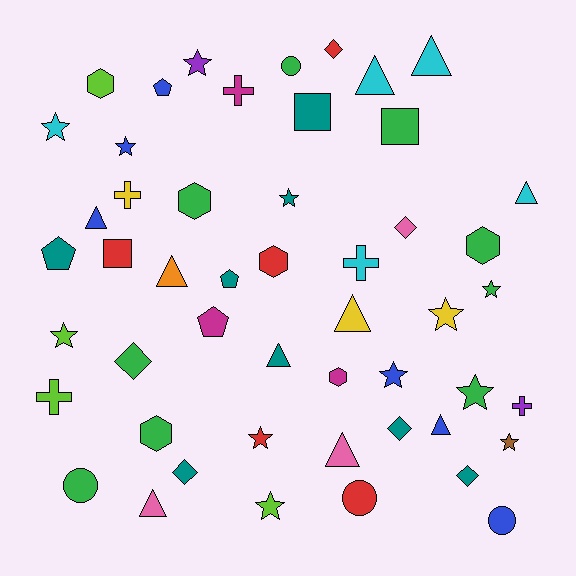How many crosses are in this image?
There are 5 crosses.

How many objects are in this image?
There are 50 objects.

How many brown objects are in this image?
There is 1 brown object.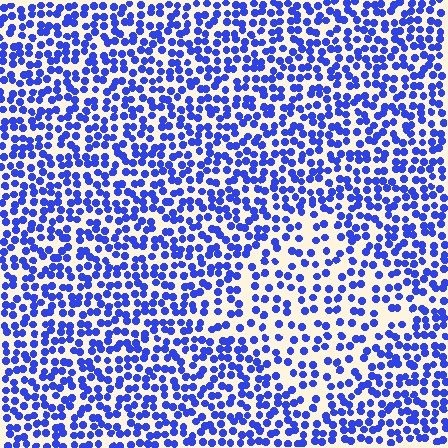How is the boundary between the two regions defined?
The boundary is defined by a change in element density (approximately 1.7x ratio). All elements are the same color, size, and shape.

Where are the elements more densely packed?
The elements are more densely packed outside the diamond boundary.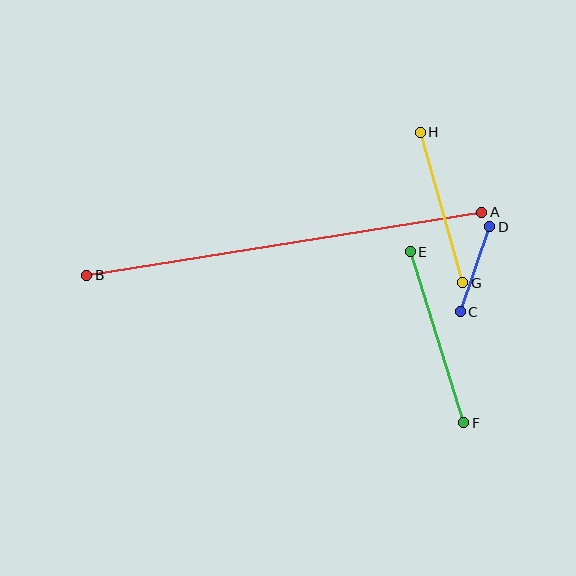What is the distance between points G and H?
The distance is approximately 156 pixels.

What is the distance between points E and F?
The distance is approximately 179 pixels.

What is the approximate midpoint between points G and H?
The midpoint is at approximately (441, 207) pixels.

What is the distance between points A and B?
The distance is approximately 400 pixels.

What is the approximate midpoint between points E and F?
The midpoint is at approximately (437, 337) pixels.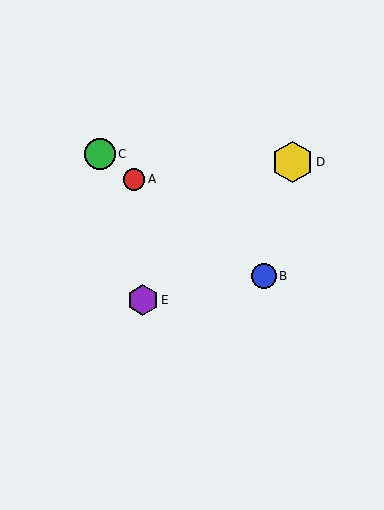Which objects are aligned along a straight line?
Objects A, B, C are aligned along a straight line.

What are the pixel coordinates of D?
Object D is at (292, 162).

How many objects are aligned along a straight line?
3 objects (A, B, C) are aligned along a straight line.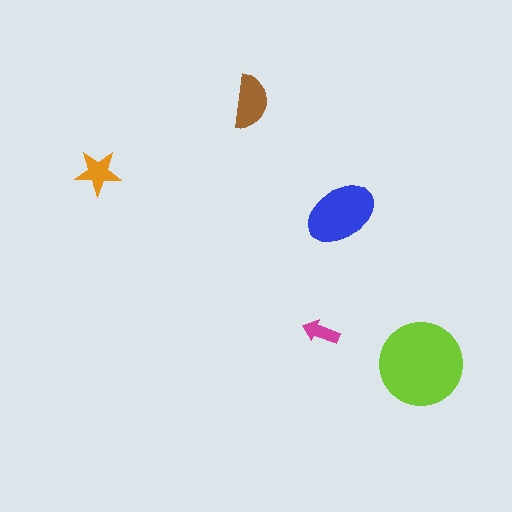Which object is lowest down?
The lime circle is bottommost.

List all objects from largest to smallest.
The lime circle, the blue ellipse, the brown semicircle, the orange star, the magenta arrow.